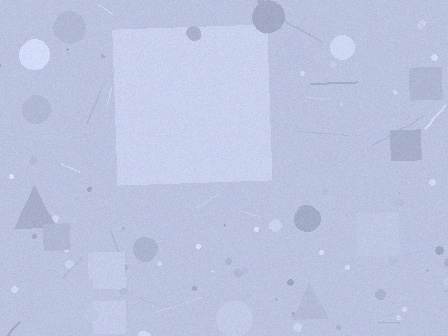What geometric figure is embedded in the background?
A square is embedded in the background.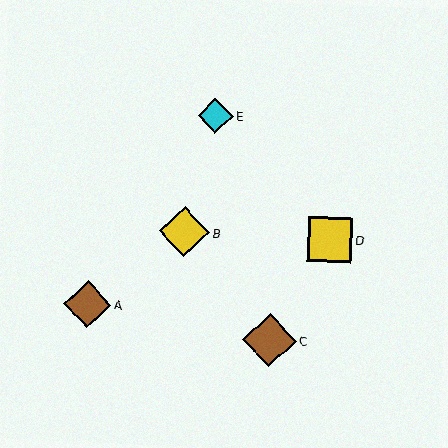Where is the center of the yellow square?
The center of the yellow square is at (330, 240).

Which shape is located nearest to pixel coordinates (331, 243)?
The yellow square (labeled D) at (330, 240) is nearest to that location.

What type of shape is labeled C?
Shape C is a brown diamond.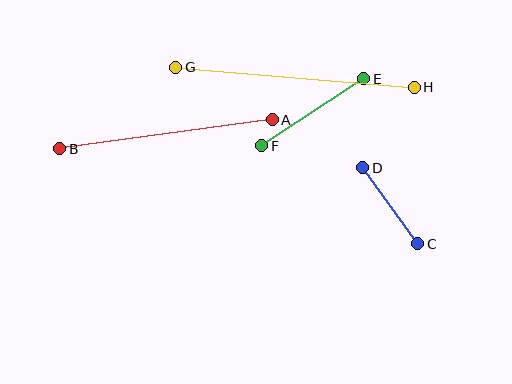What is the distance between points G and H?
The distance is approximately 239 pixels.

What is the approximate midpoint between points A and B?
The midpoint is at approximately (166, 134) pixels.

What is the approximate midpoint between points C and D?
The midpoint is at approximately (390, 206) pixels.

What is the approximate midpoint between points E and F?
The midpoint is at approximately (313, 112) pixels.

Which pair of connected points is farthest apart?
Points G and H are farthest apart.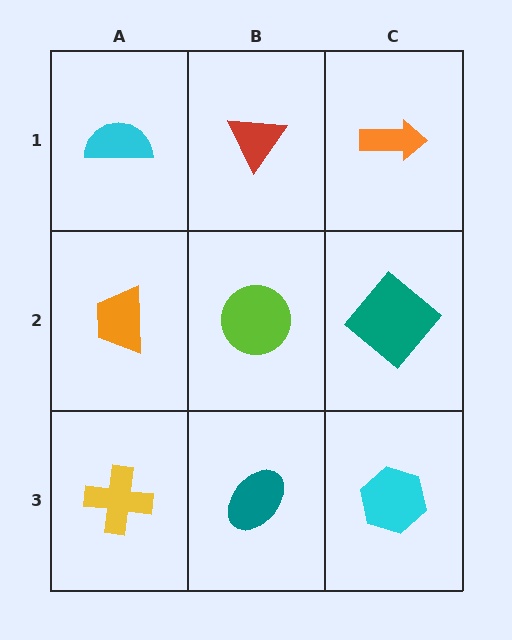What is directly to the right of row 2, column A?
A lime circle.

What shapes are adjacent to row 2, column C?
An orange arrow (row 1, column C), a cyan hexagon (row 3, column C), a lime circle (row 2, column B).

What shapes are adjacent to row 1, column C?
A teal diamond (row 2, column C), a red triangle (row 1, column B).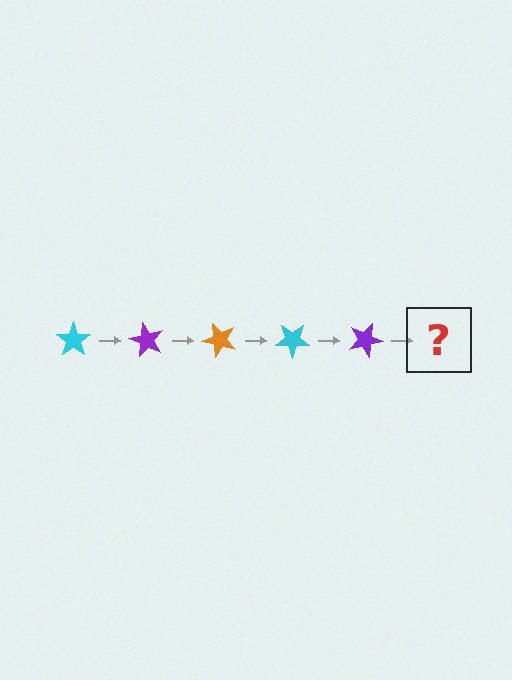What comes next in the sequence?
The next element should be an orange star, rotated 300 degrees from the start.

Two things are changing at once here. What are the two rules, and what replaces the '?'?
The two rules are that it rotates 60 degrees each step and the color cycles through cyan, purple, and orange. The '?' should be an orange star, rotated 300 degrees from the start.